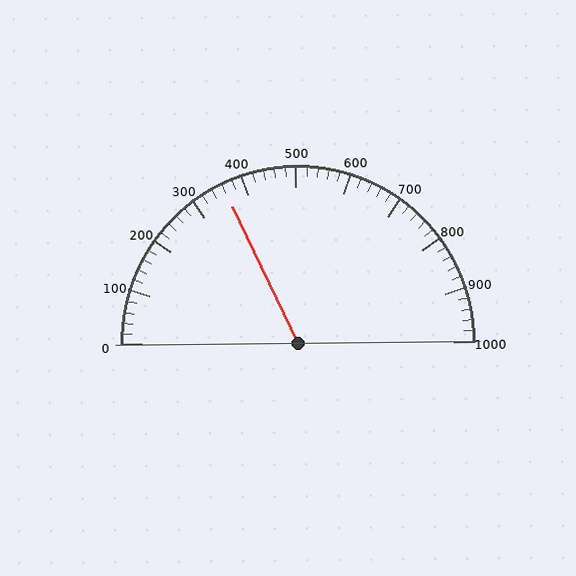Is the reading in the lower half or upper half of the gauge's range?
The reading is in the lower half of the range (0 to 1000).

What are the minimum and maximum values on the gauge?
The gauge ranges from 0 to 1000.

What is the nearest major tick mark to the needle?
The nearest major tick mark is 400.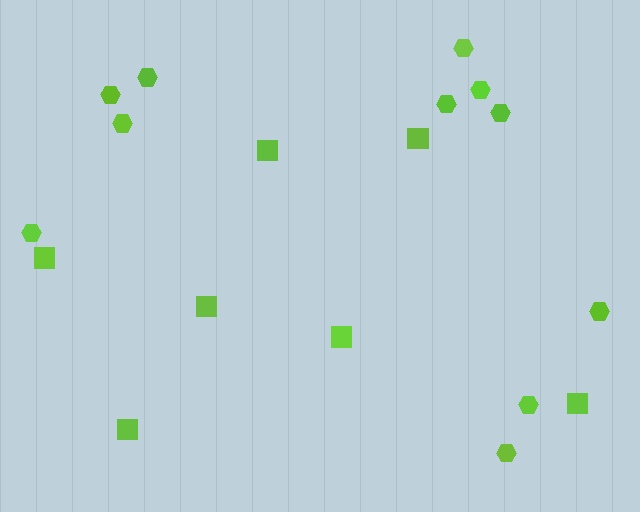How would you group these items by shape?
There are 2 groups: one group of hexagons (11) and one group of squares (7).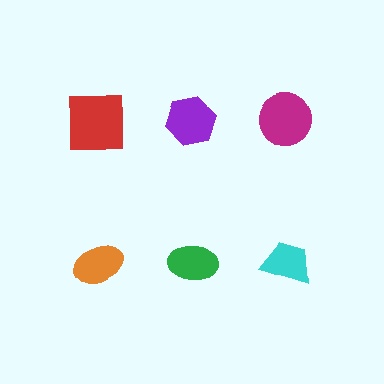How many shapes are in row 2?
3 shapes.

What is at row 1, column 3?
A magenta circle.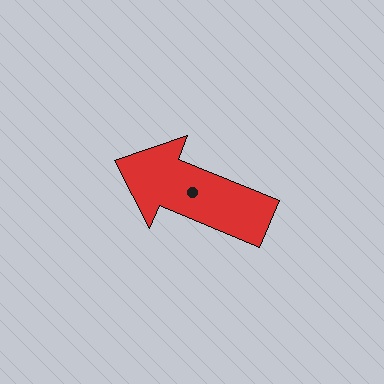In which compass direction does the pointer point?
West.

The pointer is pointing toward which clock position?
Roughly 10 o'clock.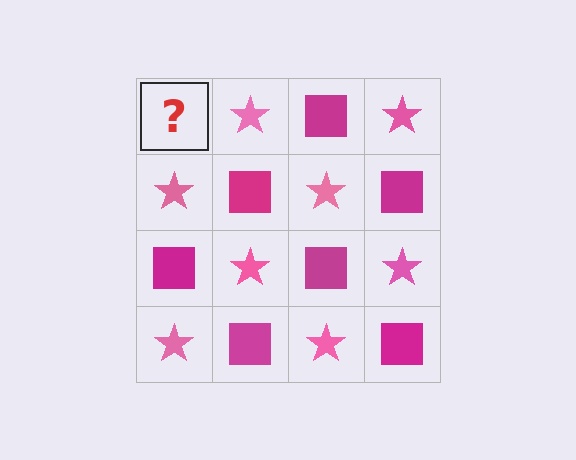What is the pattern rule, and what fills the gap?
The rule is that it alternates magenta square and pink star in a checkerboard pattern. The gap should be filled with a magenta square.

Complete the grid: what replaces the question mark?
The question mark should be replaced with a magenta square.